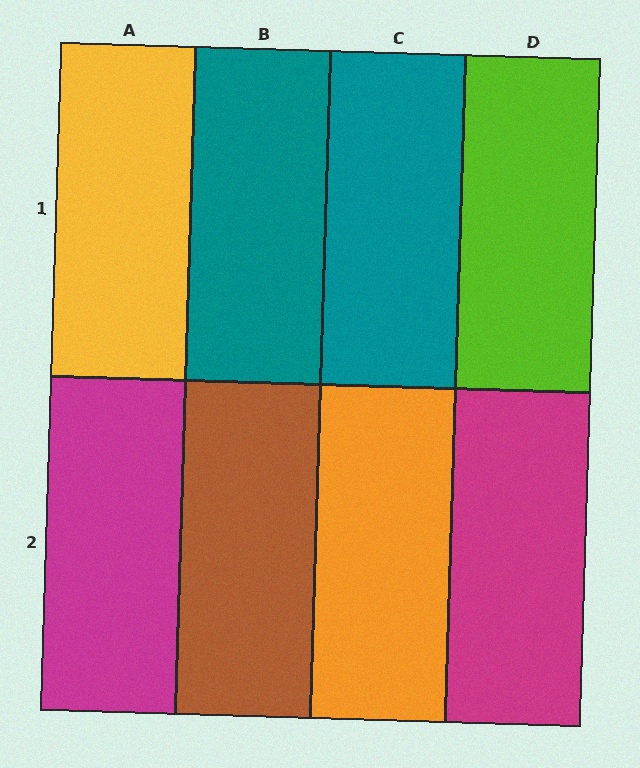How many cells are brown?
1 cell is brown.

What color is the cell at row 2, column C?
Orange.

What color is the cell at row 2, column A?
Magenta.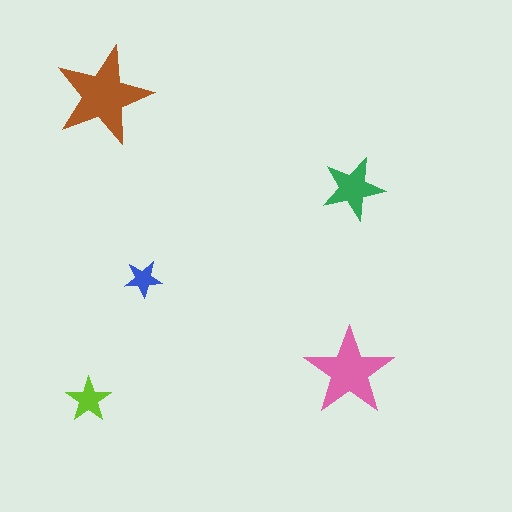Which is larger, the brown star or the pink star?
The brown one.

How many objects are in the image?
There are 5 objects in the image.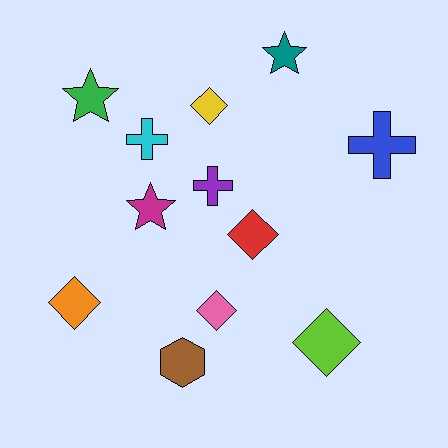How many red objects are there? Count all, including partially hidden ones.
There is 1 red object.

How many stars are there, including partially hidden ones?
There are 3 stars.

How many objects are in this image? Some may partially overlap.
There are 12 objects.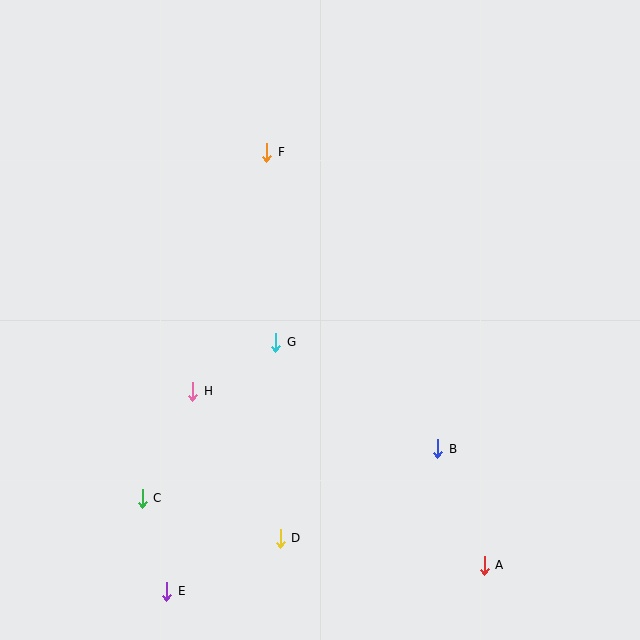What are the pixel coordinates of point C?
Point C is at (142, 498).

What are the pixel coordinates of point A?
Point A is at (484, 565).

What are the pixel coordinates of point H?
Point H is at (193, 391).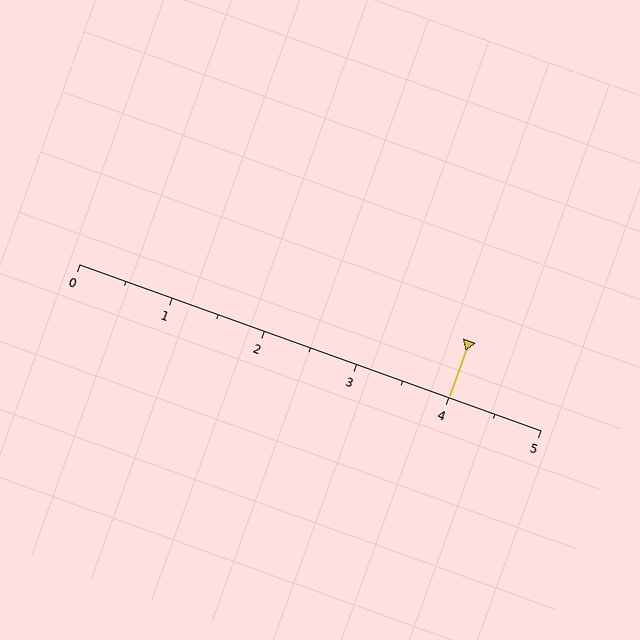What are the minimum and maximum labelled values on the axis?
The axis runs from 0 to 5.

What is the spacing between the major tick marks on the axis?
The major ticks are spaced 1 apart.